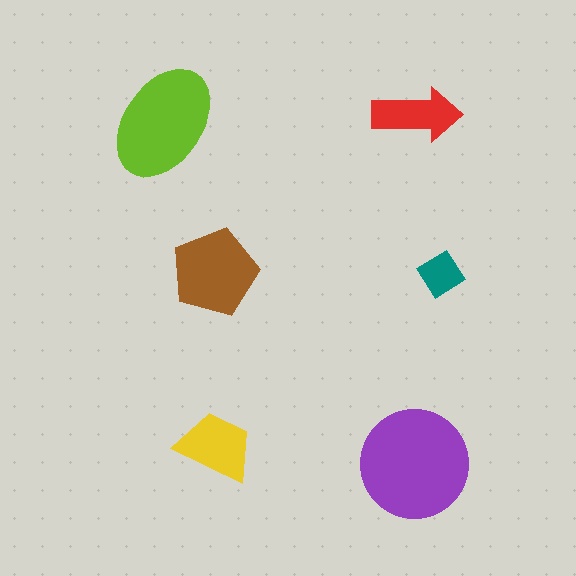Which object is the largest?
The purple circle.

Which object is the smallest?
The teal diamond.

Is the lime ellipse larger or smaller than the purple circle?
Smaller.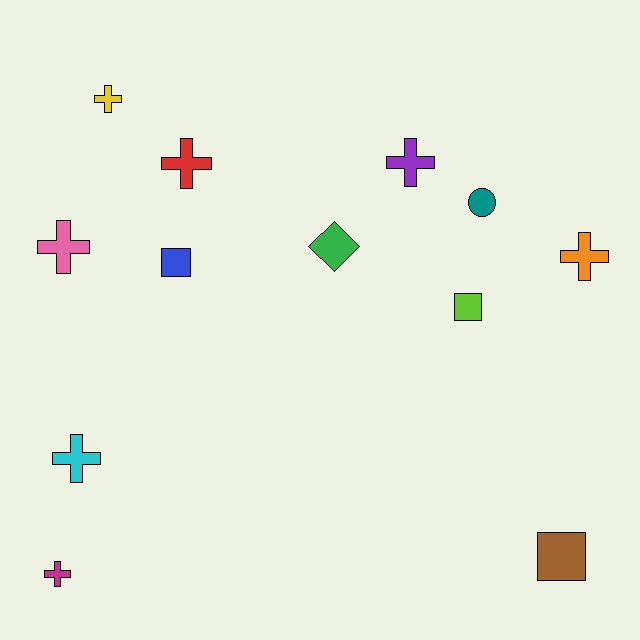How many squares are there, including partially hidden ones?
There are 3 squares.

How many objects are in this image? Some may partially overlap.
There are 12 objects.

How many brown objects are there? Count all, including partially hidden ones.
There is 1 brown object.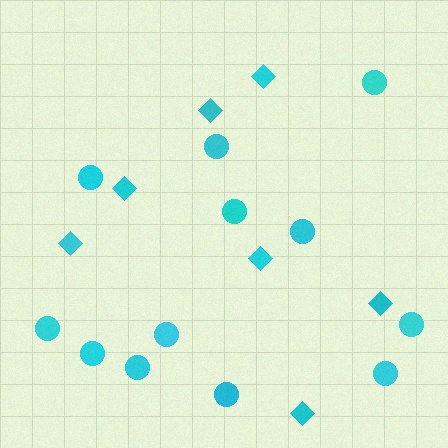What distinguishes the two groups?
There are 2 groups: one group of diamonds (7) and one group of circles (12).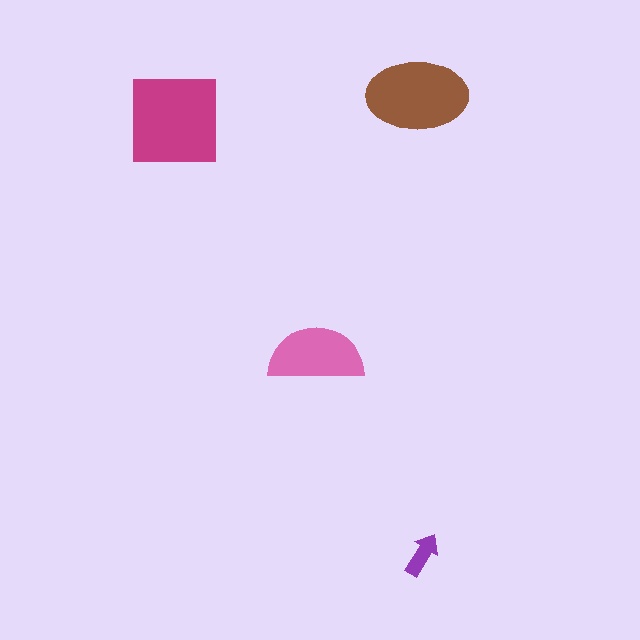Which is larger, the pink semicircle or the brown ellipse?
The brown ellipse.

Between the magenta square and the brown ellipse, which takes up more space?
The magenta square.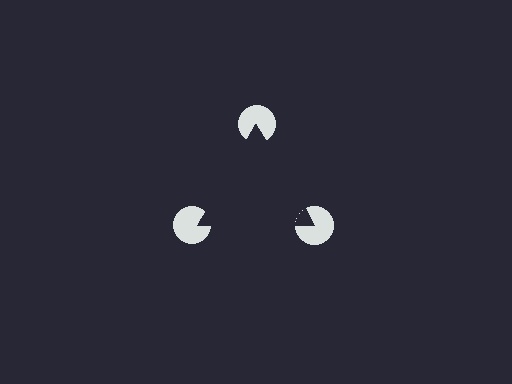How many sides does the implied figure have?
3 sides.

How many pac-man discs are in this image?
There are 3 — one at each vertex of the illusory triangle.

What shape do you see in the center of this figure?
An illusory triangle — its edges are inferred from the aligned wedge cuts in the pac-man discs, not physically drawn.